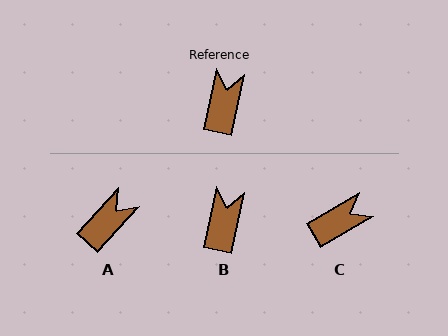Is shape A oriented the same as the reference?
No, it is off by about 31 degrees.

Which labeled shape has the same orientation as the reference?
B.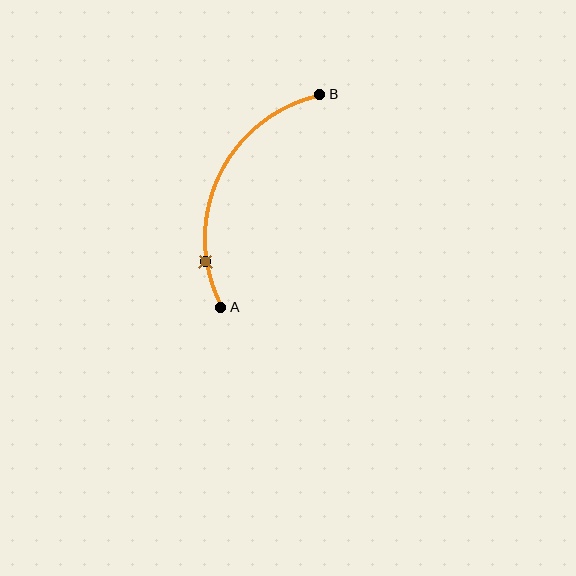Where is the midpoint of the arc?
The arc midpoint is the point on the curve farthest from the straight line joining A and B. It sits to the left of that line.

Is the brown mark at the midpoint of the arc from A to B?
No. The brown mark lies on the arc but is closer to endpoint A. The arc midpoint would be at the point on the curve equidistant along the arc from both A and B.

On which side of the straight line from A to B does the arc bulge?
The arc bulges to the left of the straight line connecting A and B.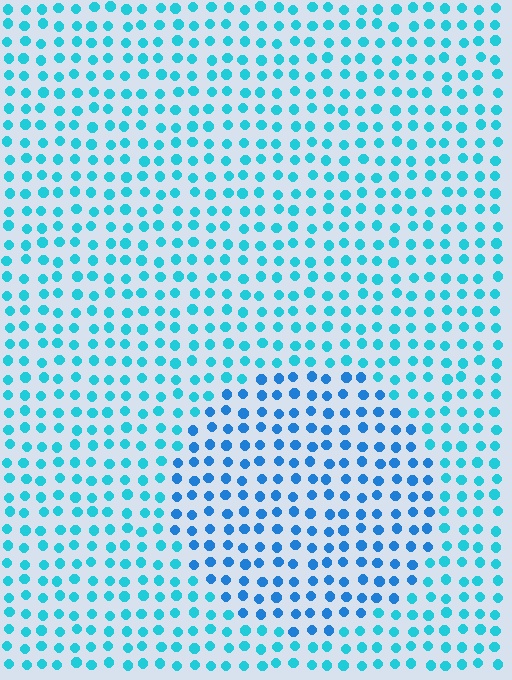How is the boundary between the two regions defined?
The boundary is defined purely by a slight shift in hue (about 25 degrees). Spacing, size, and orientation are identical on both sides.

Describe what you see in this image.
The image is filled with small cyan elements in a uniform arrangement. A circle-shaped region is visible where the elements are tinted to a slightly different hue, forming a subtle color boundary.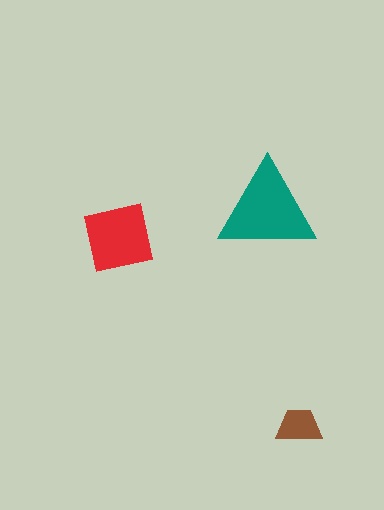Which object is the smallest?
The brown trapezoid.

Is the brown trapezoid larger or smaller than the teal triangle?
Smaller.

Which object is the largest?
The teal triangle.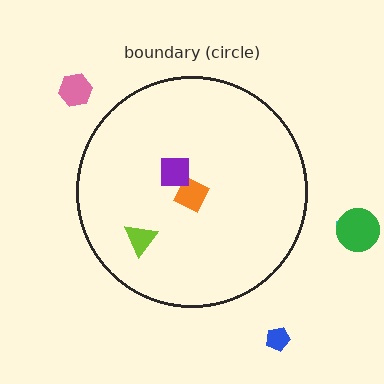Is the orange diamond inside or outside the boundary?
Inside.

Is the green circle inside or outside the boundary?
Outside.